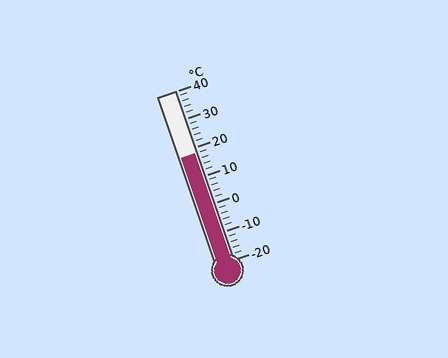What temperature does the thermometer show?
The thermometer shows approximately 18°C.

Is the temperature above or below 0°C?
The temperature is above 0°C.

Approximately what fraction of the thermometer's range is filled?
The thermometer is filled to approximately 65% of its range.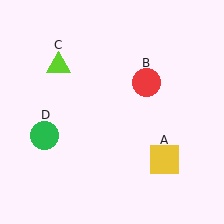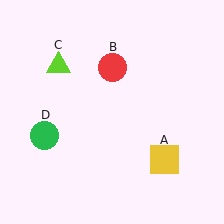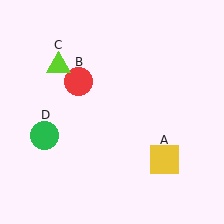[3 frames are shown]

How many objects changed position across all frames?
1 object changed position: red circle (object B).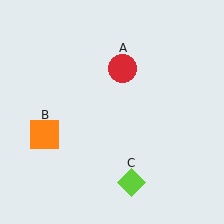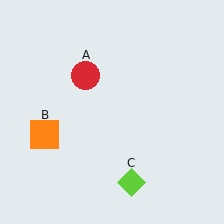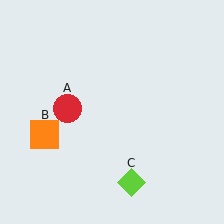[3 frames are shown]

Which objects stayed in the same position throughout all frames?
Orange square (object B) and lime diamond (object C) remained stationary.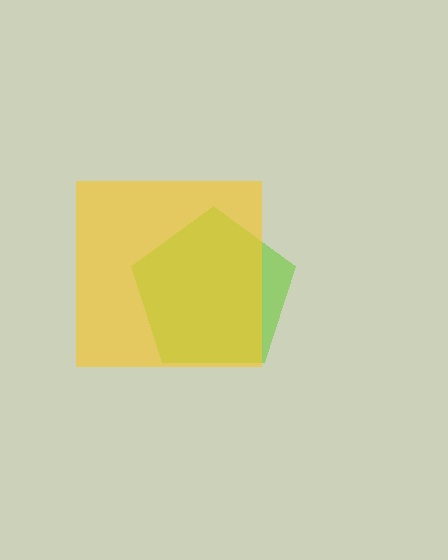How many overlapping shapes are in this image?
There are 2 overlapping shapes in the image.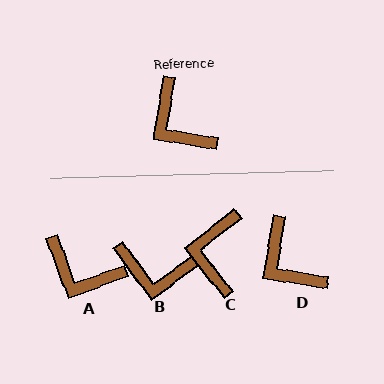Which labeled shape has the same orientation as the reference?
D.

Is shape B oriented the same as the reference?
No, it is off by about 46 degrees.